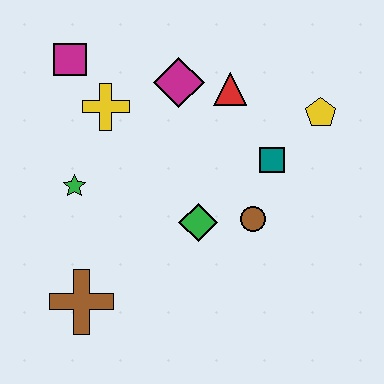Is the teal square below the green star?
No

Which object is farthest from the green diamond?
The magenta square is farthest from the green diamond.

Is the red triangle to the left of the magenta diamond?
No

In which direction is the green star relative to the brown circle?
The green star is to the left of the brown circle.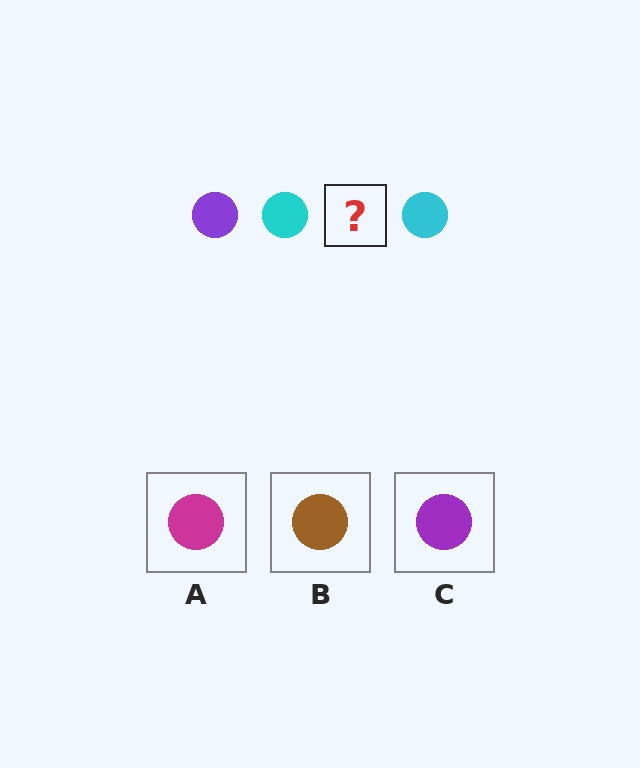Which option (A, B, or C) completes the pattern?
C.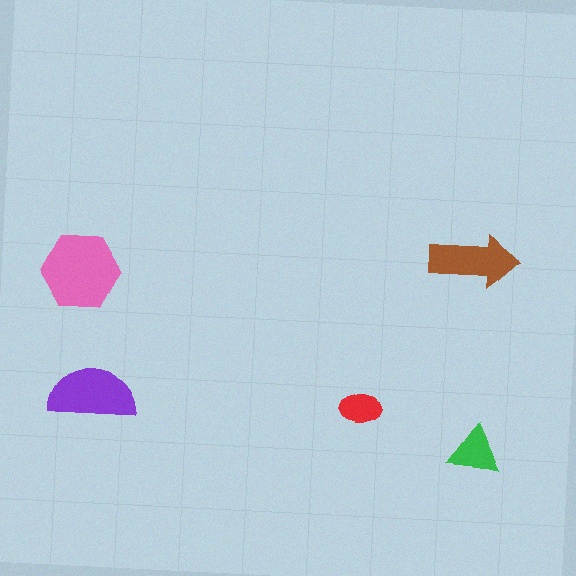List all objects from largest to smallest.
The pink hexagon, the purple semicircle, the brown arrow, the green triangle, the red ellipse.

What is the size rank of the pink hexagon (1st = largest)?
1st.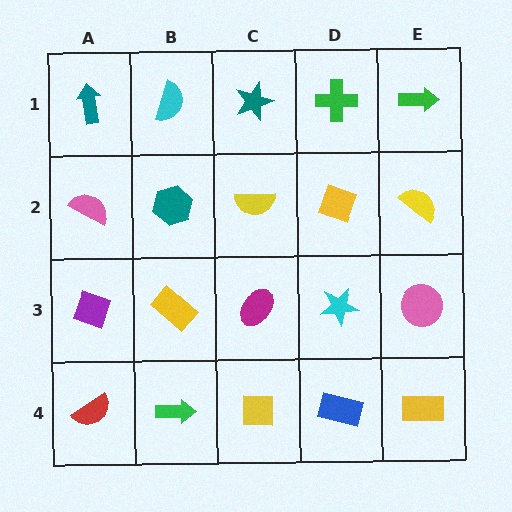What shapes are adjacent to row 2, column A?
A teal arrow (row 1, column A), a purple diamond (row 3, column A), a teal hexagon (row 2, column B).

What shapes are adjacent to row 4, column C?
A magenta ellipse (row 3, column C), a green arrow (row 4, column B), a blue rectangle (row 4, column D).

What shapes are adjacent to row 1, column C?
A yellow semicircle (row 2, column C), a cyan semicircle (row 1, column B), a green cross (row 1, column D).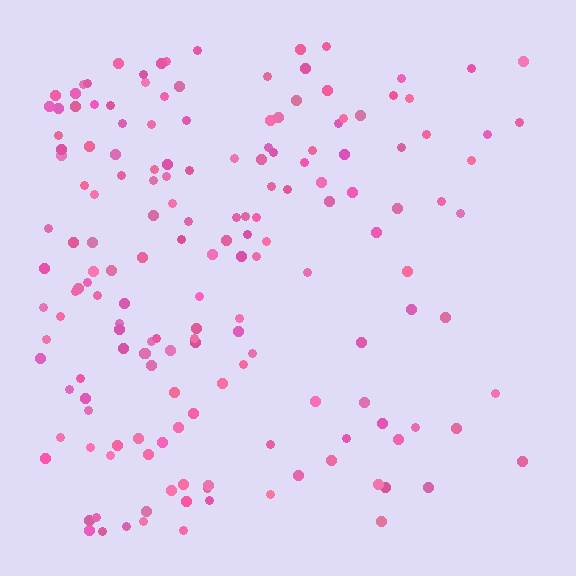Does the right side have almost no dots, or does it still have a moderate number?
Still a moderate number, just noticeably fewer than the left.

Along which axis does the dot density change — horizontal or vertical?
Horizontal.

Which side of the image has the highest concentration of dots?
The left.